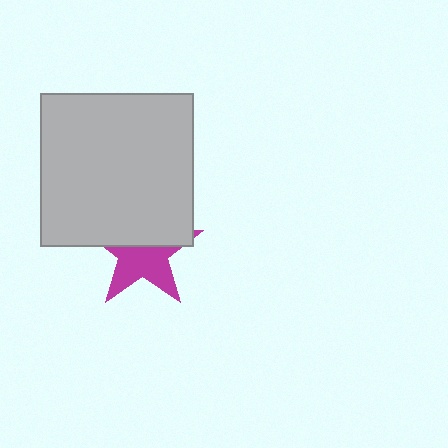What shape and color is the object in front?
The object in front is a light gray square.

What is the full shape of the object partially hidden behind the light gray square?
The partially hidden object is a magenta star.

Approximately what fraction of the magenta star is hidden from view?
Roughly 49% of the magenta star is hidden behind the light gray square.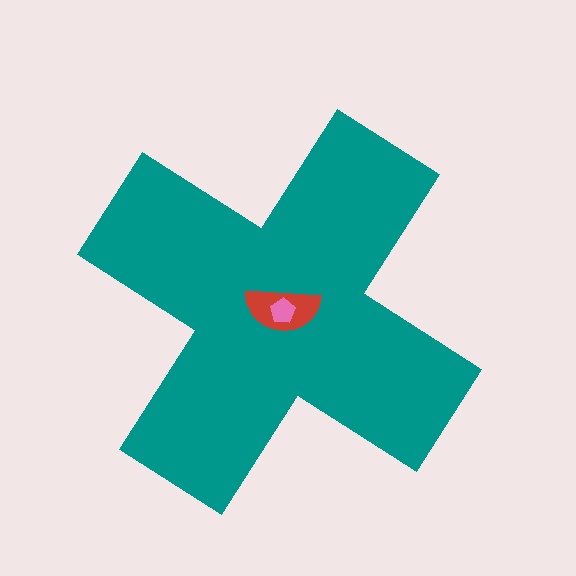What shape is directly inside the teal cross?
The red semicircle.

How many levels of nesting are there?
3.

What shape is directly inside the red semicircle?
The pink pentagon.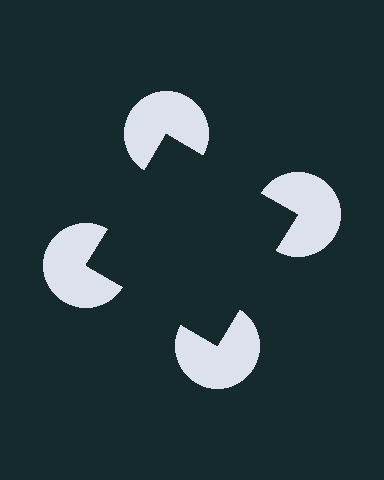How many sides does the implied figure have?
4 sides.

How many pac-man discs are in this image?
There are 4 — one at each vertex of the illusory square.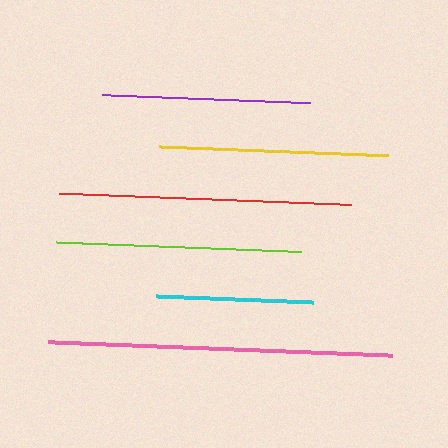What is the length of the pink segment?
The pink segment is approximately 343 pixels long.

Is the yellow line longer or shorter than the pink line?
The pink line is longer than the yellow line.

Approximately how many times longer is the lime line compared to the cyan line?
The lime line is approximately 1.6 times the length of the cyan line.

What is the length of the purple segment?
The purple segment is approximately 207 pixels long.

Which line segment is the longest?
The pink line is the longest at approximately 343 pixels.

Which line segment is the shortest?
The cyan line is the shortest at approximately 157 pixels.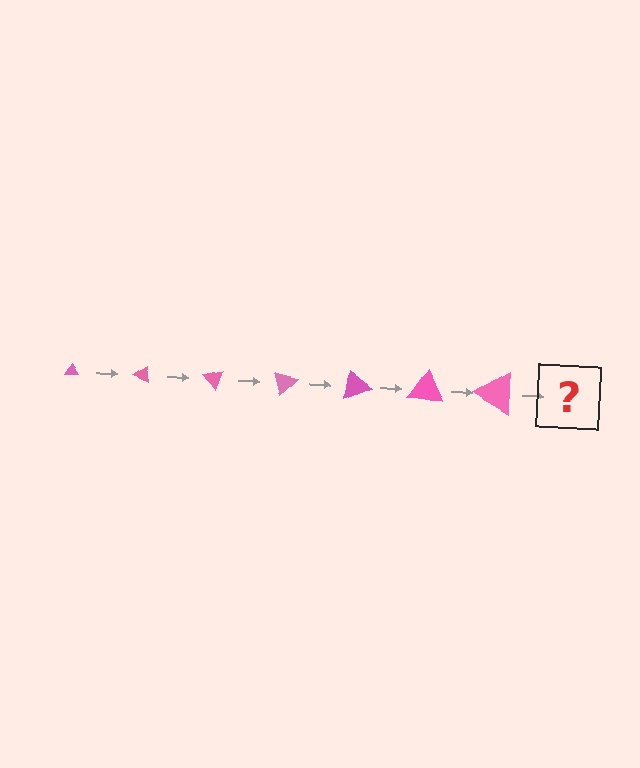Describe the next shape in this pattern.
It should be a triangle, larger than the previous one and rotated 175 degrees from the start.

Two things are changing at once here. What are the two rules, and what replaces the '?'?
The two rules are that the triangle grows larger each step and it rotates 25 degrees each step. The '?' should be a triangle, larger than the previous one and rotated 175 degrees from the start.